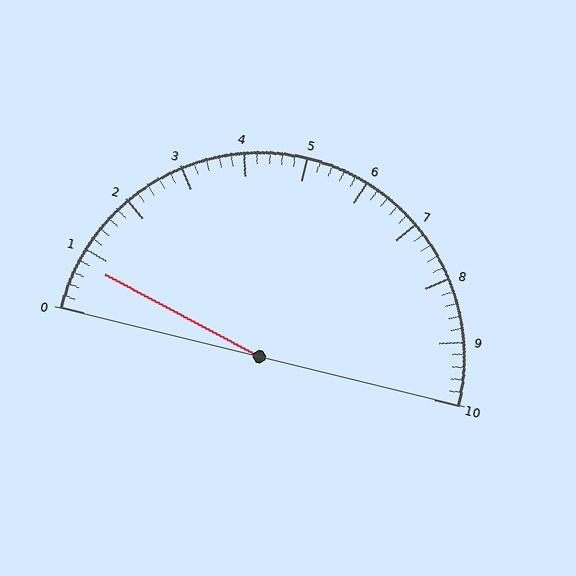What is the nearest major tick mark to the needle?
The nearest major tick mark is 1.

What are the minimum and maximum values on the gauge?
The gauge ranges from 0 to 10.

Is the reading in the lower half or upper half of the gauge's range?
The reading is in the lower half of the range (0 to 10).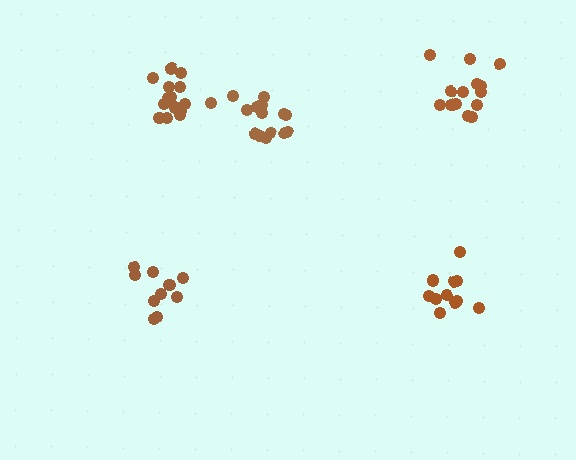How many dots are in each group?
Group 1: 15 dots, Group 2: 11 dots, Group 3: 10 dots, Group 4: 14 dots, Group 5: 15 dots (65 total).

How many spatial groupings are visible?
There are 5 spatial groupings.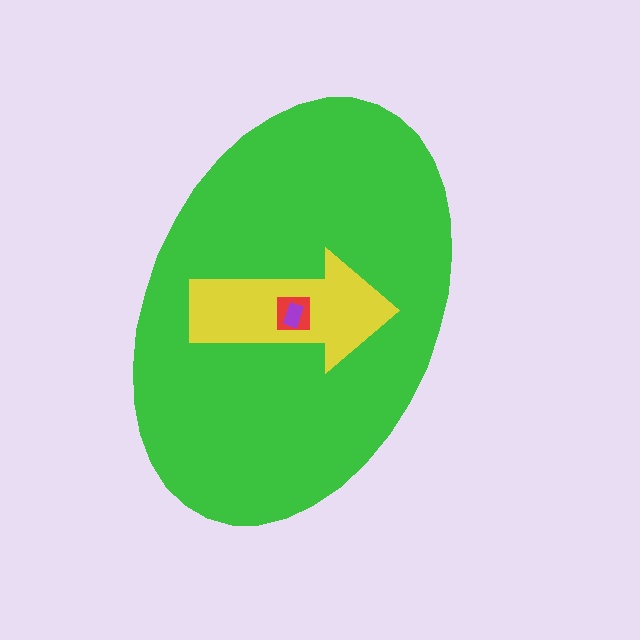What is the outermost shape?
The green ellipse.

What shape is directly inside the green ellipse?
The yellow arrow.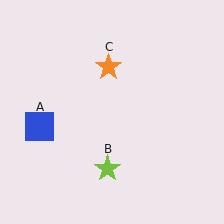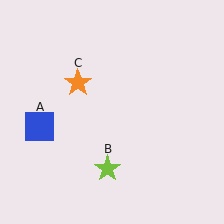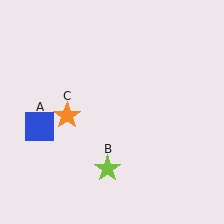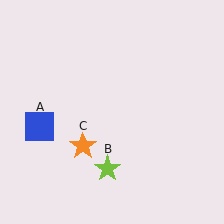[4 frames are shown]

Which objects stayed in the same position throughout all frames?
Blue square (object A) and lime star (object B) remained stationary.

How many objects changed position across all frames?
1 object changed position: orange star (object C).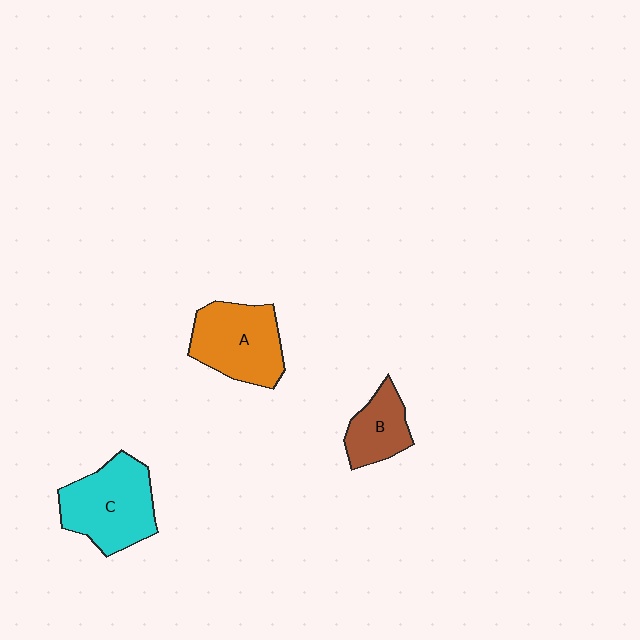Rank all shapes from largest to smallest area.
From largest to smallest: C (cyan), A (orange), B (brown).